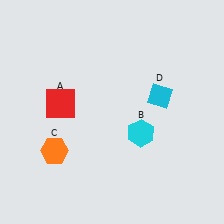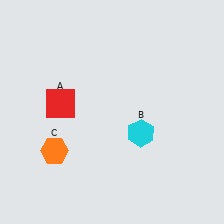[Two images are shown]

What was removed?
The cyan diamond (D) was removed in Image 2.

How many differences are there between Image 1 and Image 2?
There is 1 difference between the two images.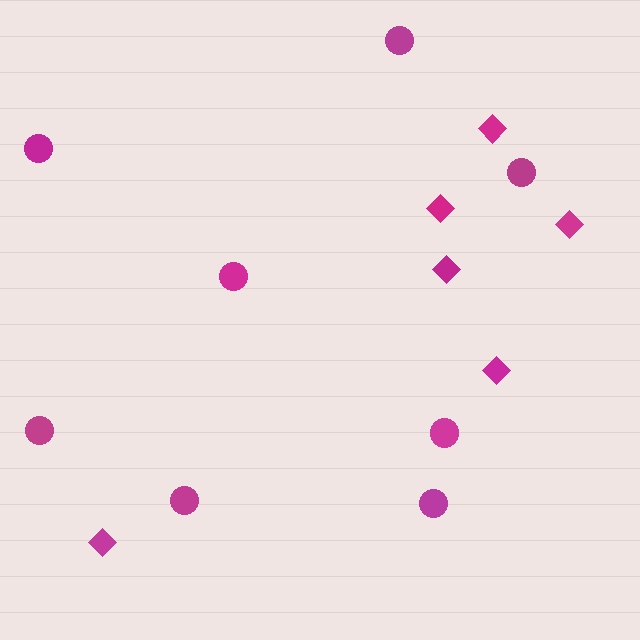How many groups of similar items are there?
There are 2 groups: one group of diamonds (6) and one group of circles (8).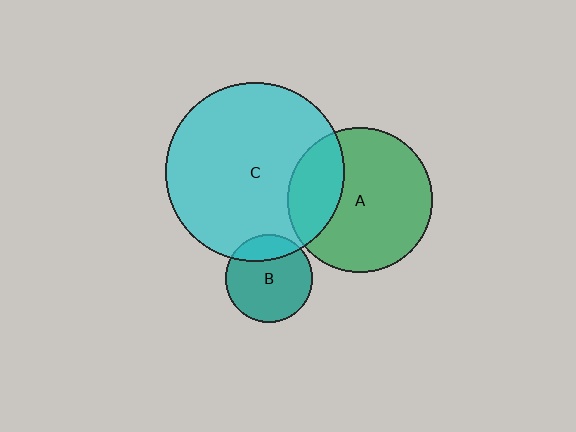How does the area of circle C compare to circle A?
Approximately 1.5 times.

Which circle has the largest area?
Circle C (cyan).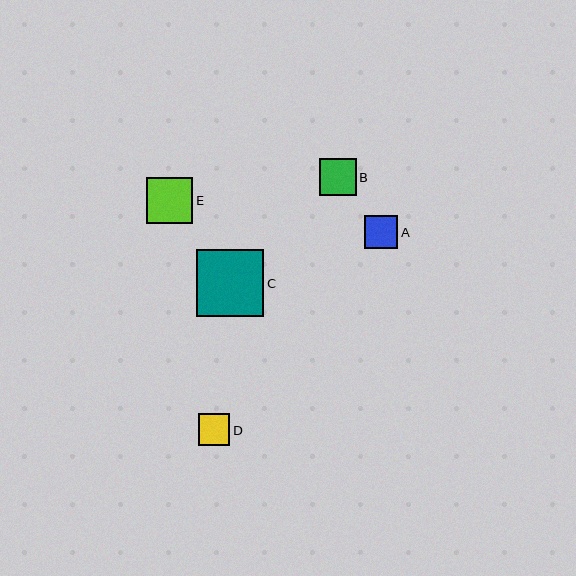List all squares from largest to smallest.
From largest to smallest: C, E, B, A, D.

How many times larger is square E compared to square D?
Square E is approximately 1.5 times the size of square D.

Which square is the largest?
Square C is the largest with a size of approximately 67 pixels.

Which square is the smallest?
Square D is the smallest with a size of approximately 32 pixels.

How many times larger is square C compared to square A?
Square C is approximately 2.0 times the size of square A.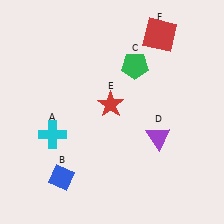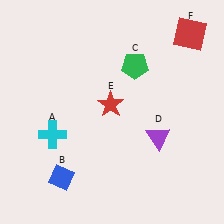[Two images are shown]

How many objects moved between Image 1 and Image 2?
1 object moved between the two images.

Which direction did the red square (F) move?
The red square (F) moved right.